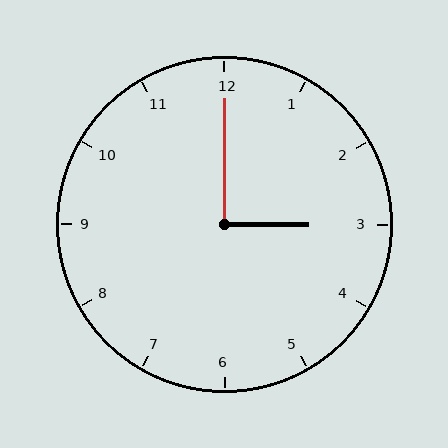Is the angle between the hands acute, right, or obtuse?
It is right.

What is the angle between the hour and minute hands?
Approximately 90 degrees.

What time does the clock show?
3:00.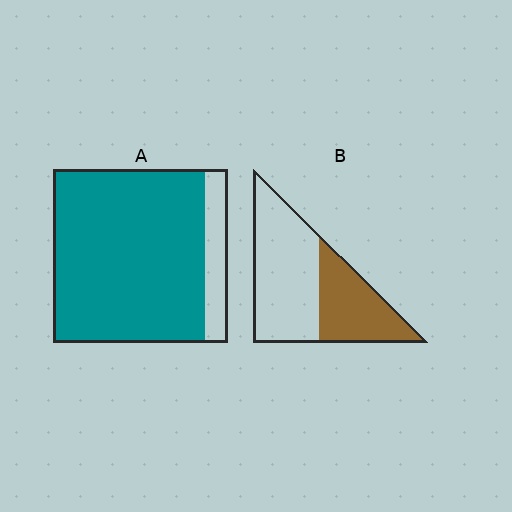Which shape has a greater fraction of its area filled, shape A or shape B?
Shape A.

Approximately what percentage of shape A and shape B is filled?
A is approximately 85% and B is approximately 40%.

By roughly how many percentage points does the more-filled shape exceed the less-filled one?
By roughly 50 percentage points (A over B).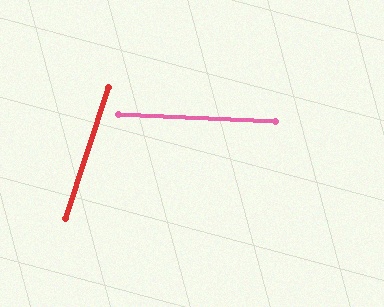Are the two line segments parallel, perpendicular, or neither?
Neither parallel nor perpendicular — they differ by about 75°.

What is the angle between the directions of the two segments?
Approximately 75 degrees.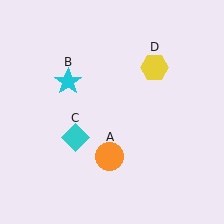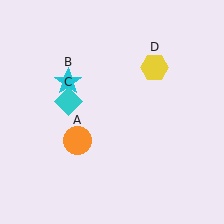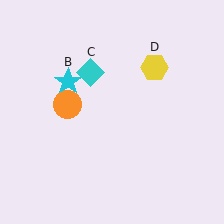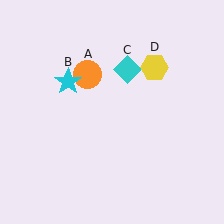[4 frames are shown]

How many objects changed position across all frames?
2 objects changed position: orange circle (object A), cyan diamond (object C).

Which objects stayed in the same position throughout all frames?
Cyan star (object B) and yellow hexagon (object D) remained stationary.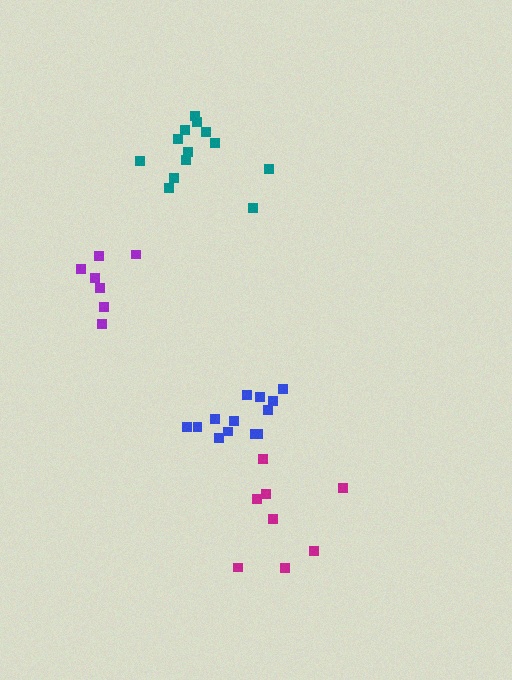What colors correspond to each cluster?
The clusters are colored: blue, purple, teal, magenta.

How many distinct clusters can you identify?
There are 4 distinct clusters.